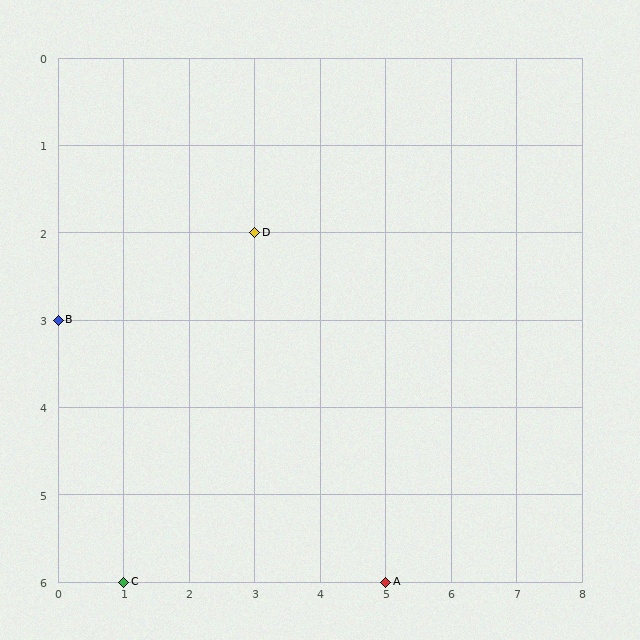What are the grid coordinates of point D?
Point D is at grid coordinates (3, 2).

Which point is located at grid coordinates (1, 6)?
Point C is at (1, 6).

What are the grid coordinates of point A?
Point A is at grid coordinates (5, 6).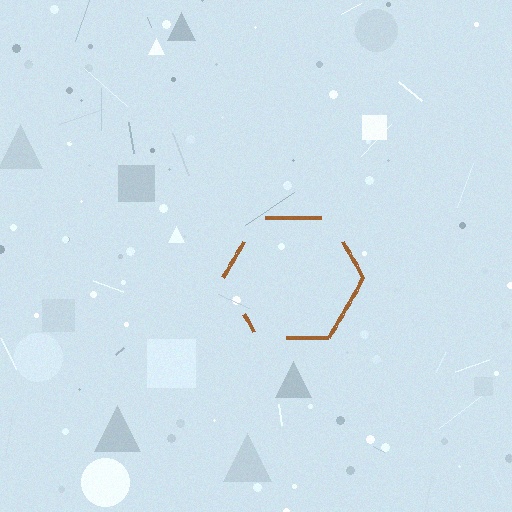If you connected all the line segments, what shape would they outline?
They would outline a hexagon.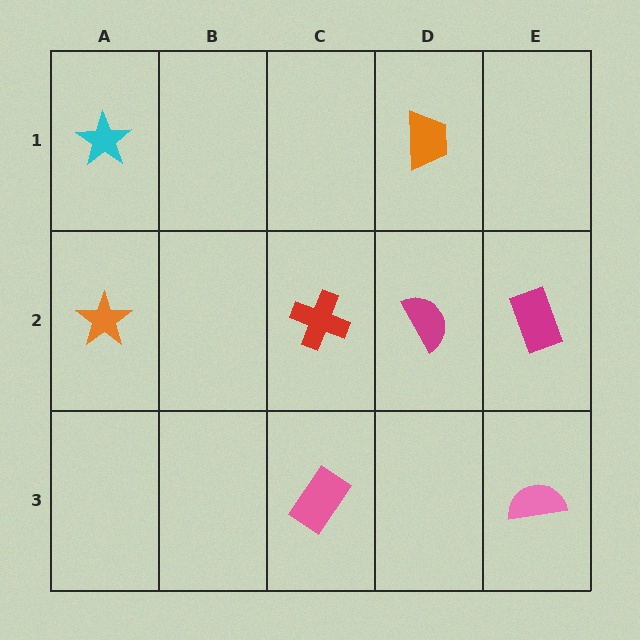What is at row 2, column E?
A magenta rectangle.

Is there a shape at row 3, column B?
No, that cell is empty.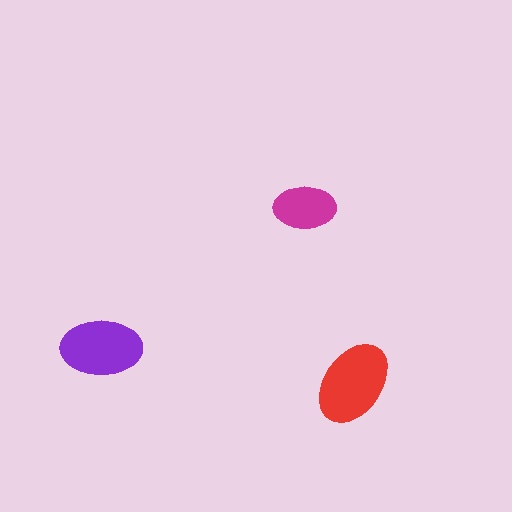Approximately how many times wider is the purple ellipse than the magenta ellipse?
About 1.5 times wider.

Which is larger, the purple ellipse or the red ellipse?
The red one.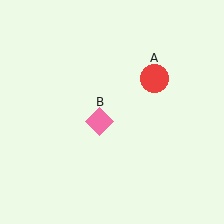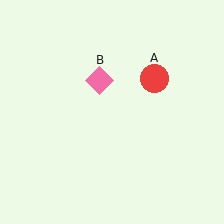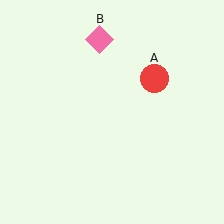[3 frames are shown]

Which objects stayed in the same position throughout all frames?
Red circle (object A) remained stationary.